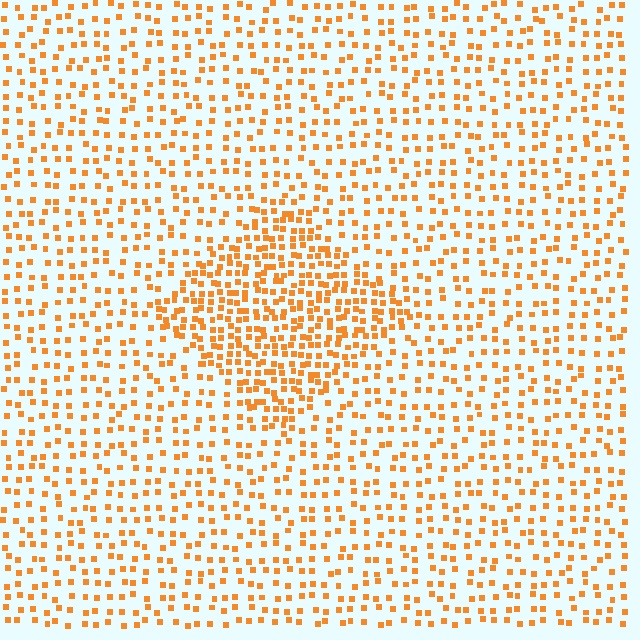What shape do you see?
I see a diamond.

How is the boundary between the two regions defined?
The boundary is defined by a change in element density (approximately 2.0x ratio). All elements are the same color, size, and shape.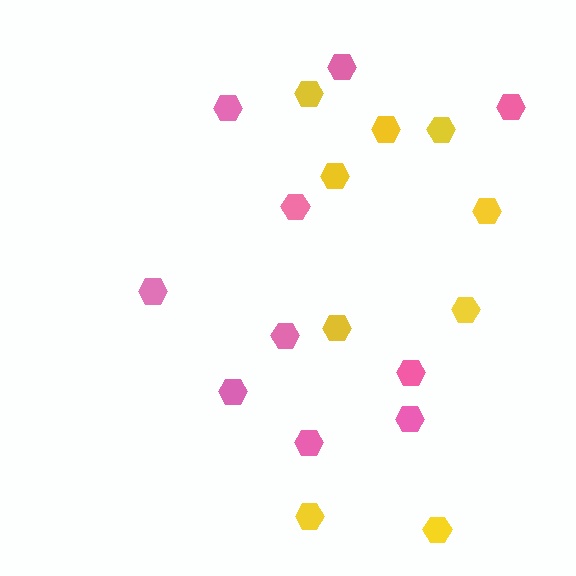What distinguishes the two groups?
There are 2 groups: one group of pink hexagons (10) and one group of yellow hexagons (9).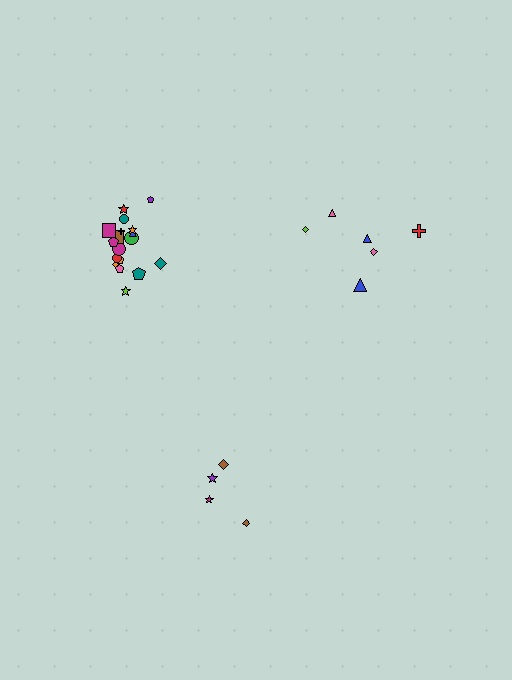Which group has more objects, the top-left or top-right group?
The top-left group.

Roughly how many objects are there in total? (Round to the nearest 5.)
Roughly 30 objects in total.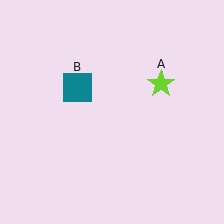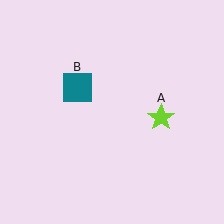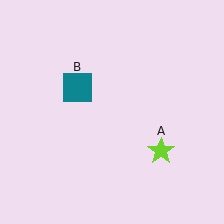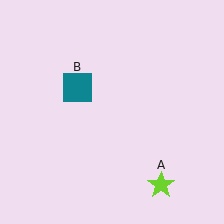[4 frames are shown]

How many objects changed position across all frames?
1 object changed position: lime star (object A).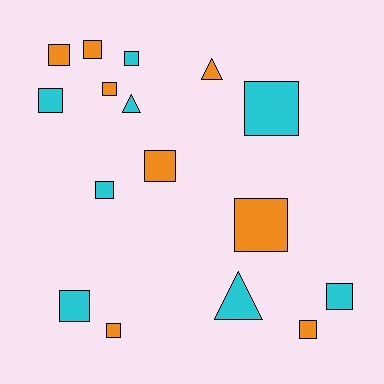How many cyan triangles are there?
There are 2 cyan triangles.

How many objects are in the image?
There are 16 objects.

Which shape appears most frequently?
Square, with 13 objects.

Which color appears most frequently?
Cyan, with 8 objects.